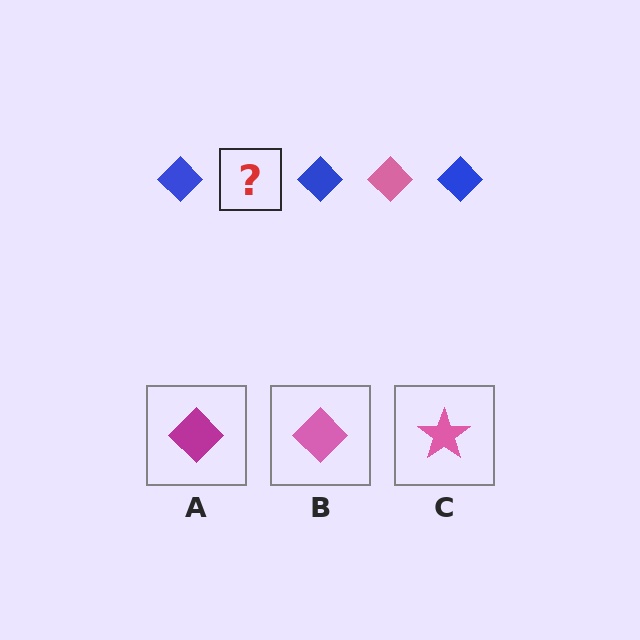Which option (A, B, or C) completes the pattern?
B.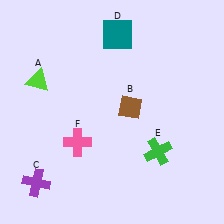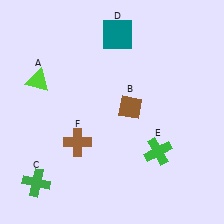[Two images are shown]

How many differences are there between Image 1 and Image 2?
There are 2 differences between the two images.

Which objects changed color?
C changed from purple to green. F changed from pink to brown.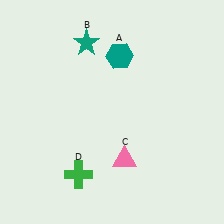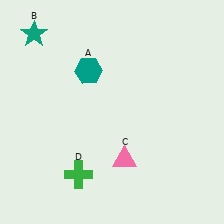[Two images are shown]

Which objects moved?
The objects that moved are: the teal hexagon (A), the teal star (B).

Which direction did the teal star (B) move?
The teal star (B) moved left.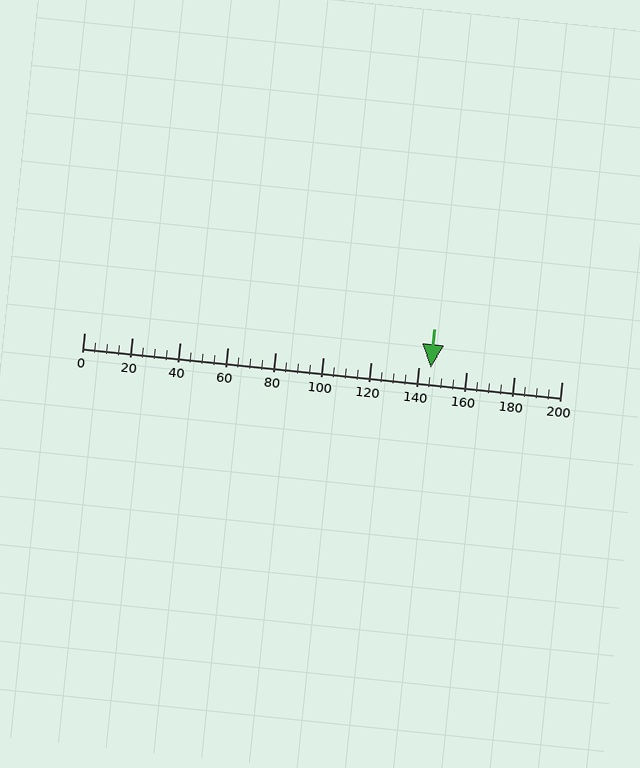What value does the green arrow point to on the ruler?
The green arrow points to approximately 145.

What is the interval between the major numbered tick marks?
The major tick marks are spaced 20 units apart.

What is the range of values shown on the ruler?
The ruler shows values from 0 to 200.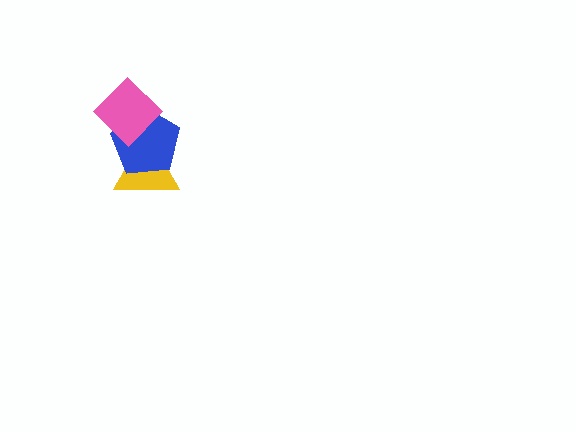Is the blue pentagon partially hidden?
Yes, it is partially covered by another shape.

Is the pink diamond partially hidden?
No, no other shape covers it.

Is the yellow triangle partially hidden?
Yes, it is partially covered by another shape.